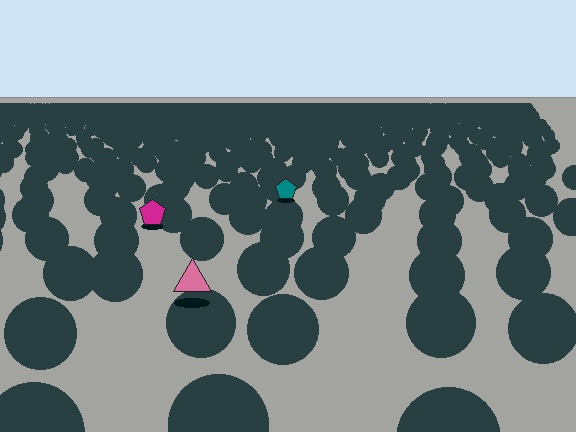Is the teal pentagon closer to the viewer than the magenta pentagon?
No. The magenta pentagon is closer — you can tell from the texture gradient: the ground texture is coarser near it.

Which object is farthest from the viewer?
The teal pentagon is farthest from the viewer. It appears smaller and the ground texture around it is denser.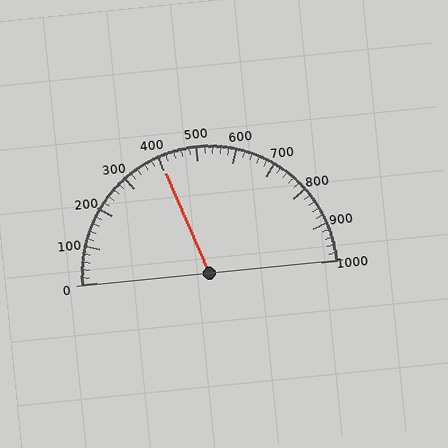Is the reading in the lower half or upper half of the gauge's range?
The reading is in the lower half of the range (0 to 1000).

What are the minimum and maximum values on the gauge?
The gauge ranges from 0 to 1000.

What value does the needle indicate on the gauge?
The needle indicates approximately 400.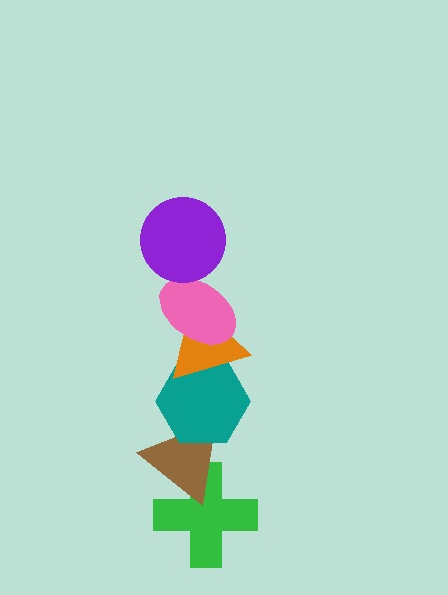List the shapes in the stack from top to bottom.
From top to bottom: the purple circle, the pink ellipse, the orange triangle, the teal hexagon, the brown triangle, the green cross.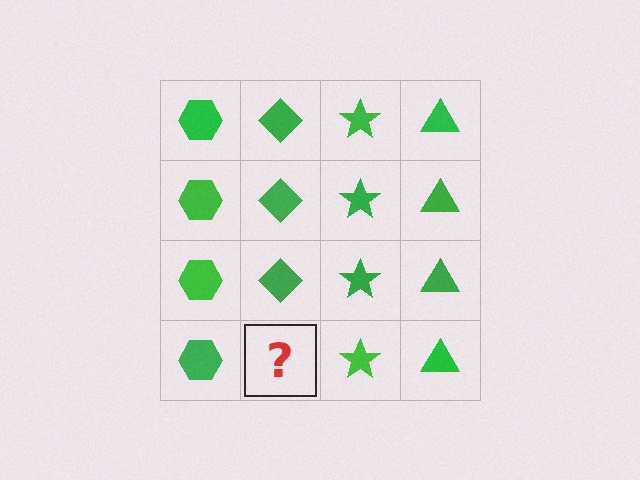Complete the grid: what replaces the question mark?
The question mark should be replaced with a green diamond.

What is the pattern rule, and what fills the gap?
The rule is that each column has a consistent shape. The gap should be filled with a green diamond.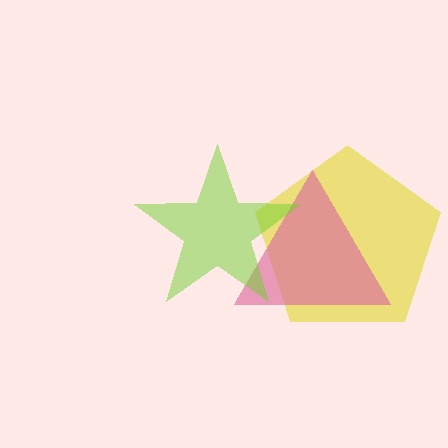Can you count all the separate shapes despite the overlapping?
Yes, there are 3 separate shapes.